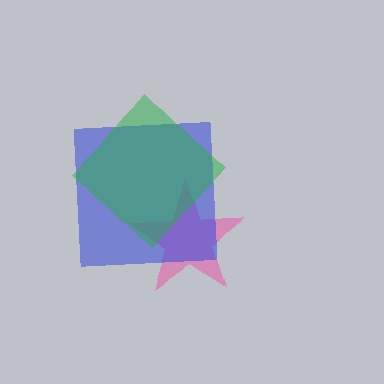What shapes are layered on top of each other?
The layered shapes are: a pink star, a blue square, a green diamond.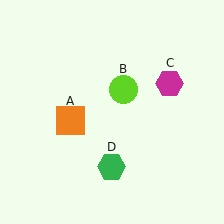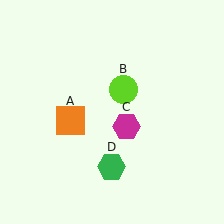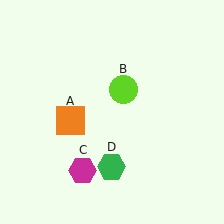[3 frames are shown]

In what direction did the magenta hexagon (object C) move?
The magenta hexagon (object C) moved down and to the left.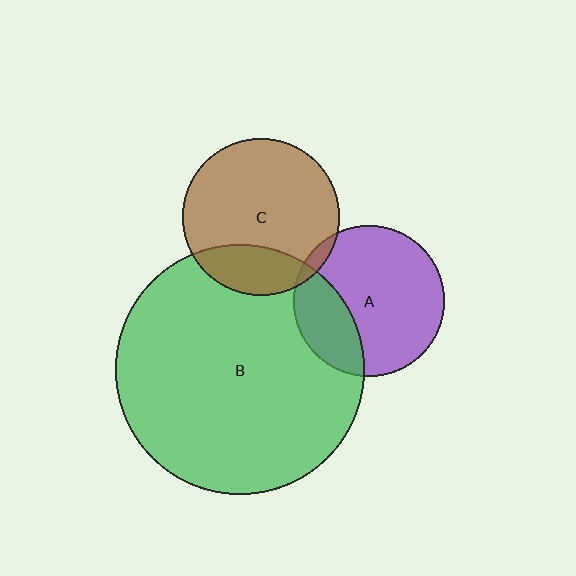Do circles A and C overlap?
Yes.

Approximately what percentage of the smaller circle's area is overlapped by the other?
Approximately 5%.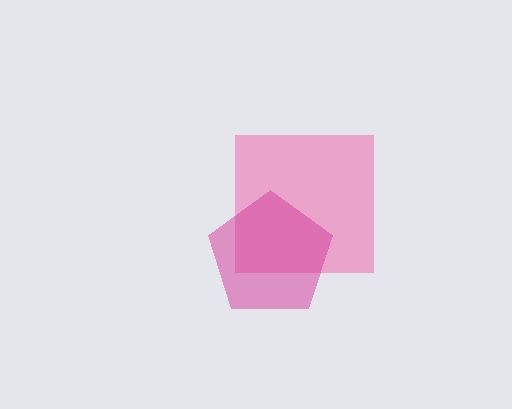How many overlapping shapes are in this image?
There are 2 overlapping shapes in the image.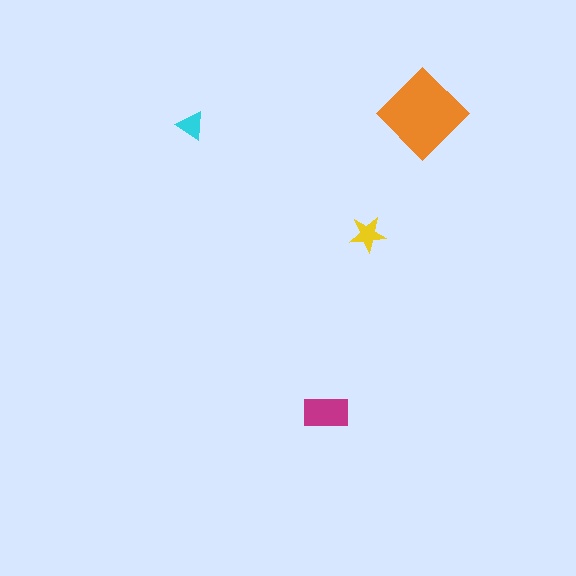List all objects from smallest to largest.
The cyan triangle, the yellow star, the magenta rectangle, the orange diamond.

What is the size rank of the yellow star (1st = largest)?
3rd.